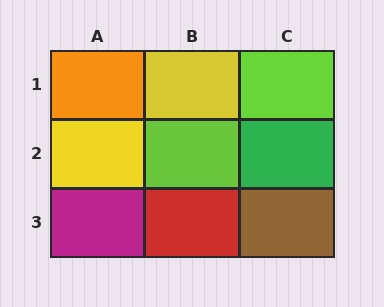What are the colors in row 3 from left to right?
Magenta, red, brown.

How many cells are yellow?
2 cells are yellow.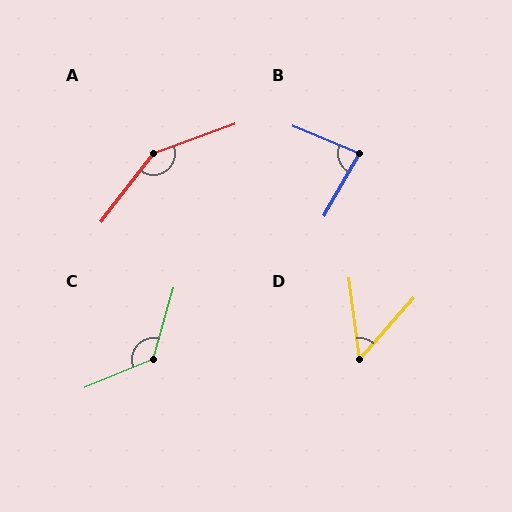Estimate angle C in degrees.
Approximately 128 degrees.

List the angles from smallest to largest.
D (49°), B (83°), C (128°), A (147°).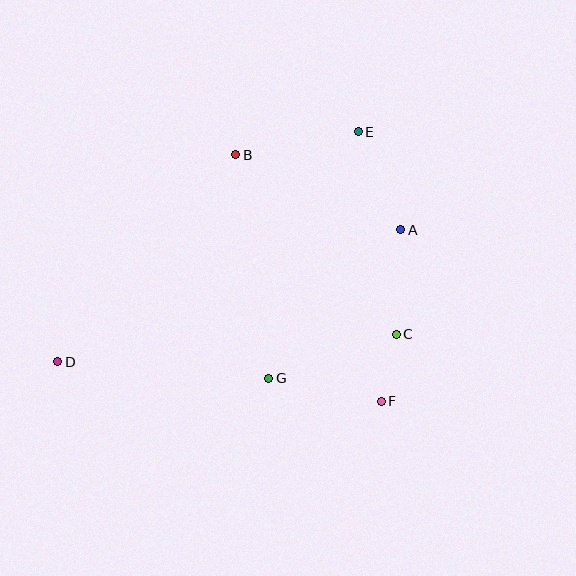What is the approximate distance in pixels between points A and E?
The distance between A and E is approximately 107 pixels.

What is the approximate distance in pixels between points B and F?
The distance between B and F is approximately 286 pixels.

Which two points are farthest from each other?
Points D and E are farthest from each other.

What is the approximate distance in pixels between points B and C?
The distance between B and C is approximately 241 pixels.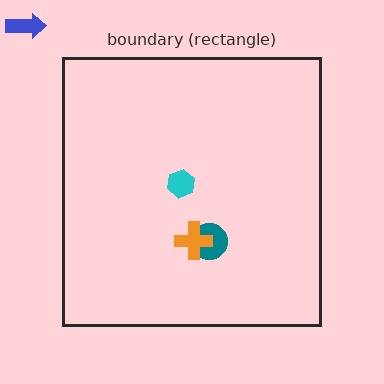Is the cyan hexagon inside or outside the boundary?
Inside.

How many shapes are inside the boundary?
3 inside, 1 outside.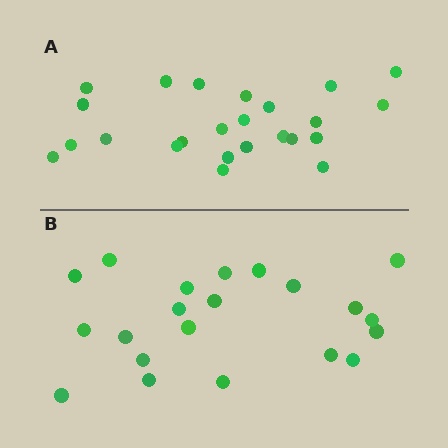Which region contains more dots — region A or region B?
Region A (the top region) has more dots.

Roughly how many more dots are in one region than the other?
Region A has just a few more — roughly 2 or 3 more dots than region B.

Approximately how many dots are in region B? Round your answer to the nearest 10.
About 20 dots. (The exact count is 21, which rounds to 20.)